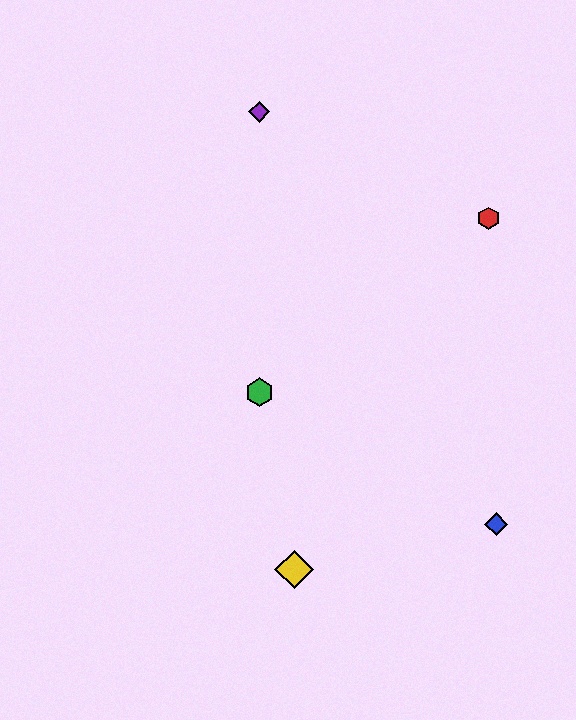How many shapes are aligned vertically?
2 shapes (the green hexagon, the purple diamond) are aligned vertically.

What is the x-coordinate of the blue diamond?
The blue diamond is at x≈496.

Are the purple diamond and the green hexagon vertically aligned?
Yes, both are at x≈259.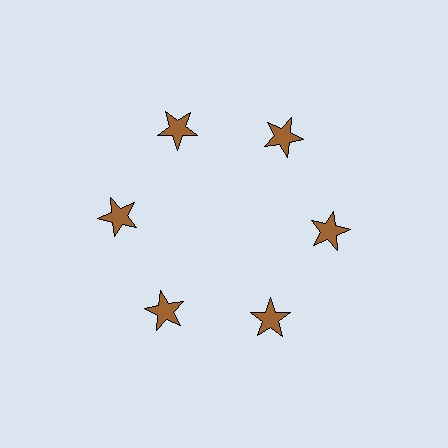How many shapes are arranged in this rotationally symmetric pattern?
There are 6 shapes, arranged in 6 groups of 1.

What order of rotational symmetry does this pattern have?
This pattern has 6-fold rotational symmetry.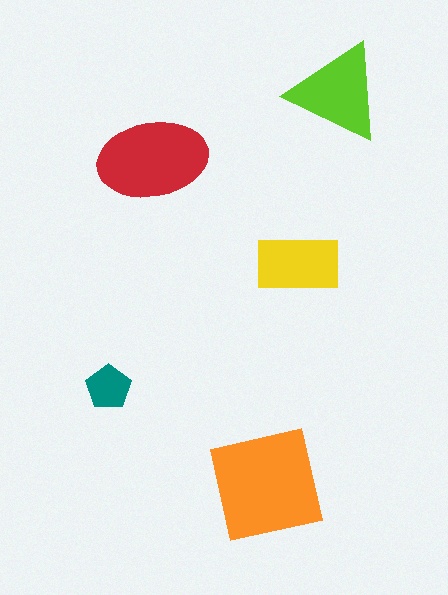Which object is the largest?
The orange square.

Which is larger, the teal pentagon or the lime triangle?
The lime triangle.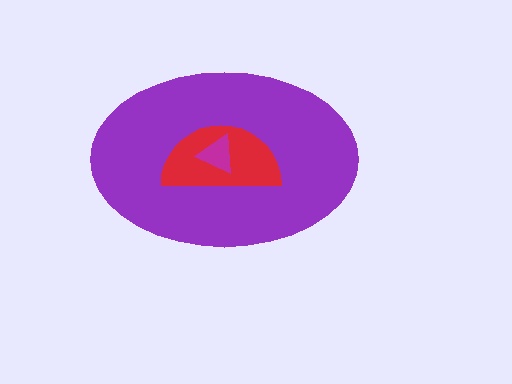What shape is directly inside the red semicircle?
The magenta triangle.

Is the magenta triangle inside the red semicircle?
Yes.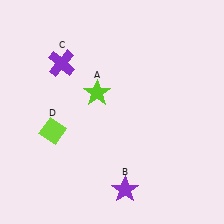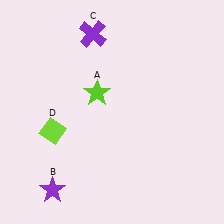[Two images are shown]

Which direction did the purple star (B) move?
The purple star (B) moved left.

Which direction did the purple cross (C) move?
The purple cross (C) moved right.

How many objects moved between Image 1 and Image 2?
2 objects moved between the two images.